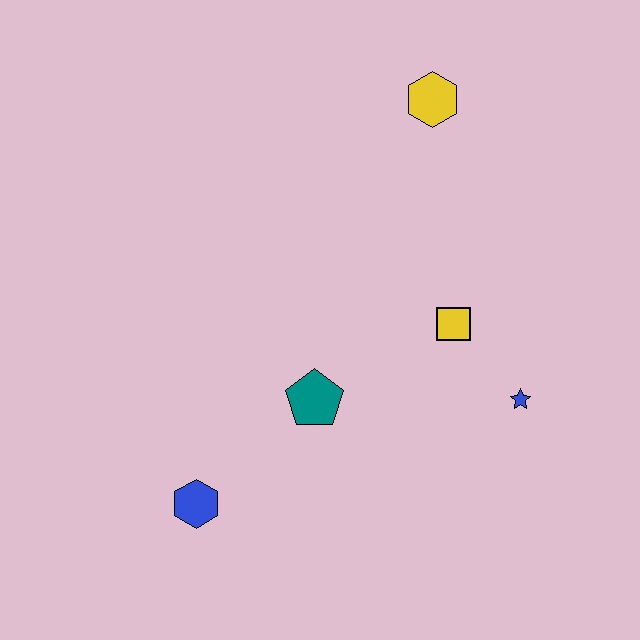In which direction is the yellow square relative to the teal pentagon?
The yellow square is to the right of the teal pentagon.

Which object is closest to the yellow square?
The blue star is closest to the yellow square.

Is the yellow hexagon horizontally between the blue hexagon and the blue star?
Yes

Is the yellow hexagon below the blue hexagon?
No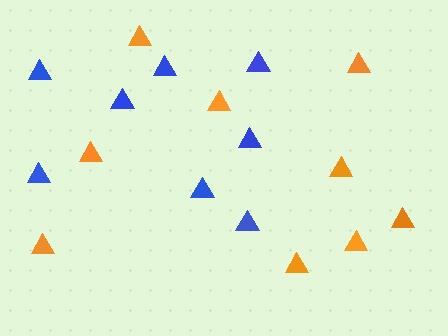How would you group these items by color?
There are 2 groups: one group of orange triangles (9) and one group of blue triangles (8).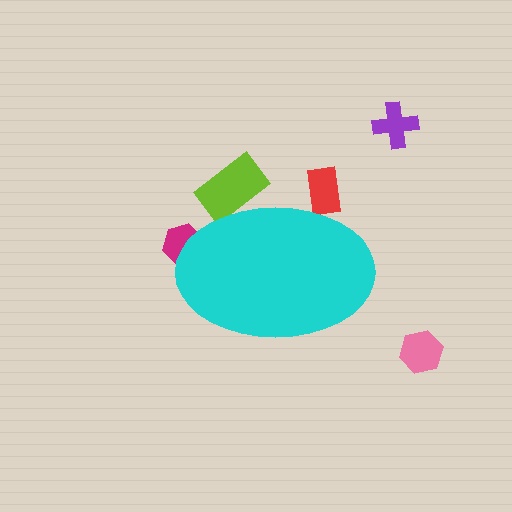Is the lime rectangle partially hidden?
Yes, the lime rectangle is partially hidden behind the cyan ellipse.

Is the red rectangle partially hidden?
Yes, the red rectangle is partially hidden behind the cyan ellipse.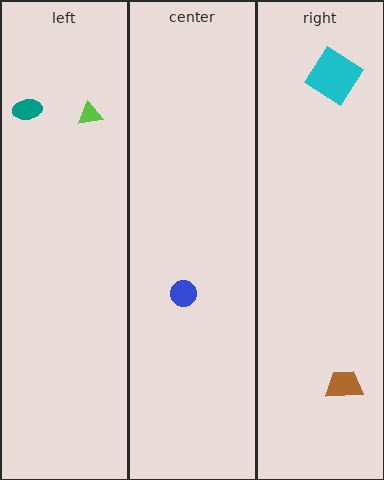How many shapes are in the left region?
2.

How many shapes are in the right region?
2.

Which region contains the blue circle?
The center region.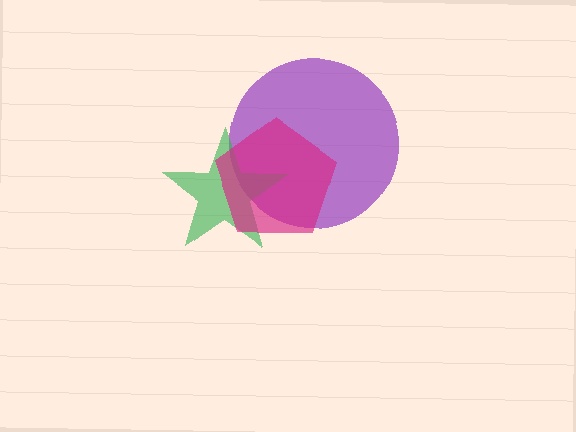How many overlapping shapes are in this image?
There are 3 overlapping shapes in the image.